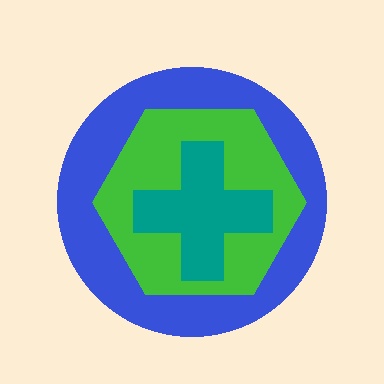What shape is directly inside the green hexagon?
The teal cross.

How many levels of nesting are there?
3.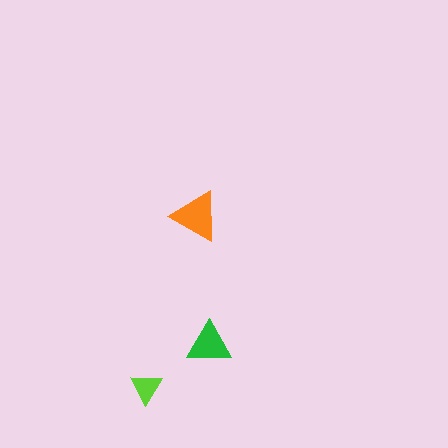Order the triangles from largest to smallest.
the orange one, the green one, the lime one.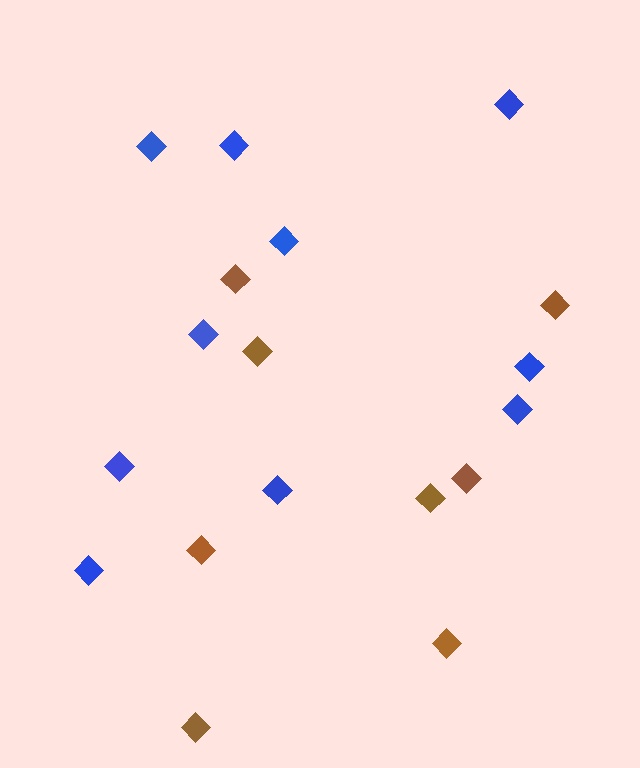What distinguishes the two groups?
There are 2 groups: one group of brown diamonds (8) and one group of blue diamonds (10).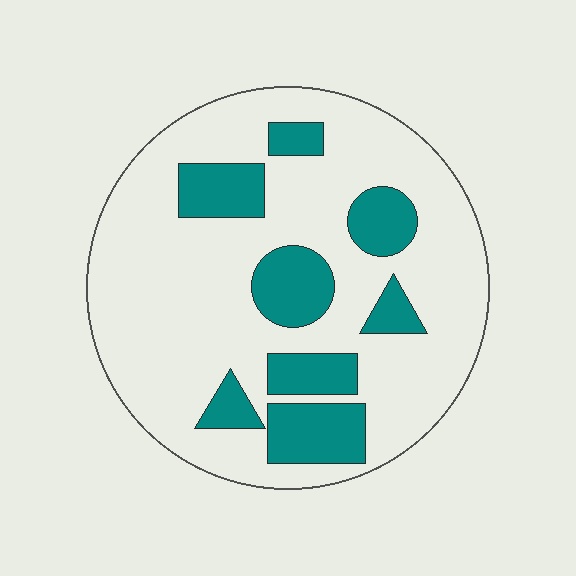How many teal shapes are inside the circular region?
8.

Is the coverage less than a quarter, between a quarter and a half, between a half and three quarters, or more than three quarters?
Less than a quarter.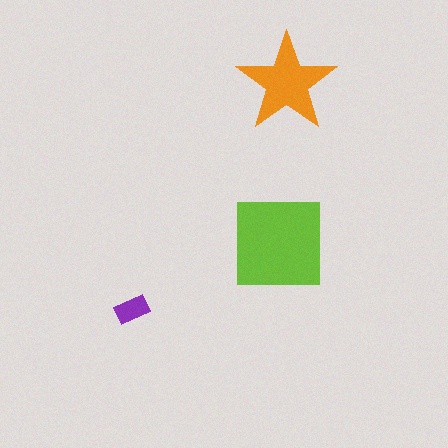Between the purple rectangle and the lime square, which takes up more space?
The lime square.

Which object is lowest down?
The purple rectangle is bottommost.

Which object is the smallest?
The purple rectangle.